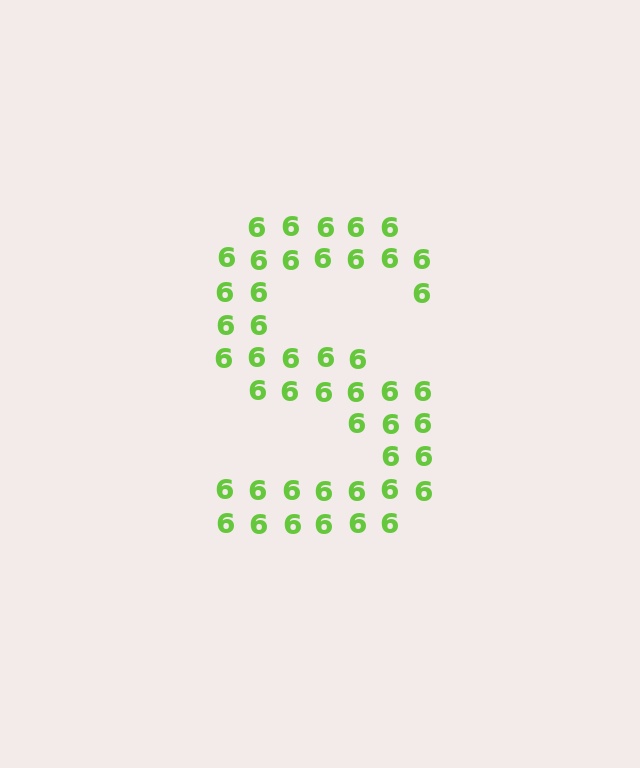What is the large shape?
The large shape is the letter S.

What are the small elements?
The small elements are digit 6's.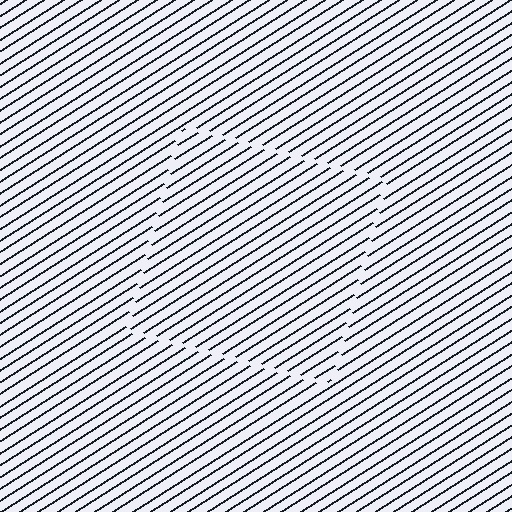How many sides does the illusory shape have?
4 sides — the line-ends trace a square.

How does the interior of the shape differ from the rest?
The interior of the shape contains the same grating, shifted by half a period — the contour is defined by the phase discontinuity where line-ends from the inner and outer gratings abut.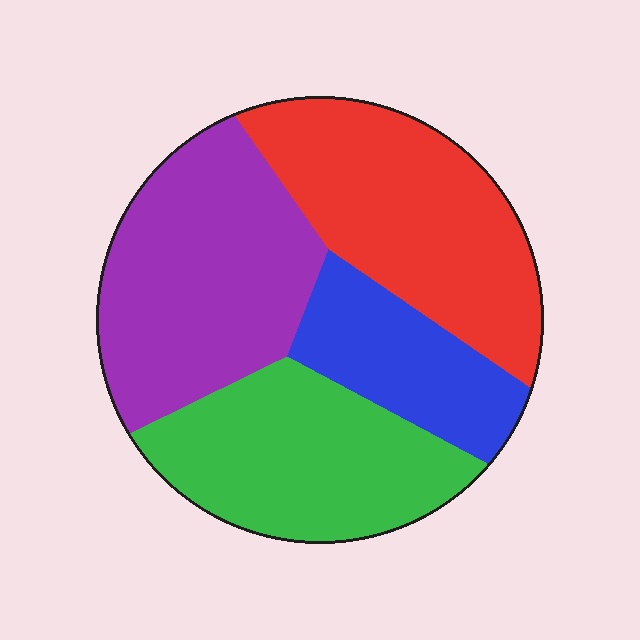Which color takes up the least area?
Blue, at roughly 15%.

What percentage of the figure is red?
Red covers about 30% of the figure.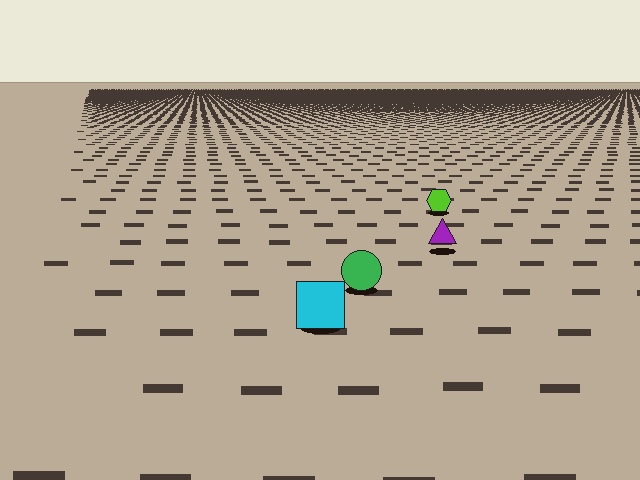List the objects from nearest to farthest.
From nearest to farthest: the cyan square, the green circle, the purple triangle, the lime hexagon.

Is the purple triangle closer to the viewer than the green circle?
No. The green circle is closer — you can tell from the texture gradient: the ground texture is coarser near it.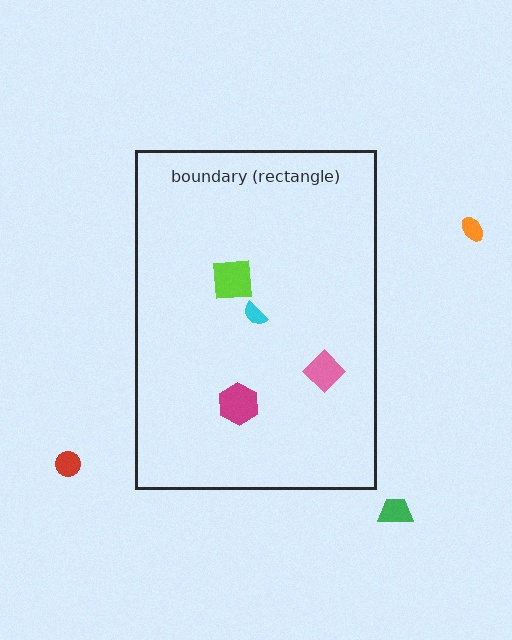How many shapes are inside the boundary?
4 inside, 3 outside.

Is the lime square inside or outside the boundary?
Inside.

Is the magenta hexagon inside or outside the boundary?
Inside.